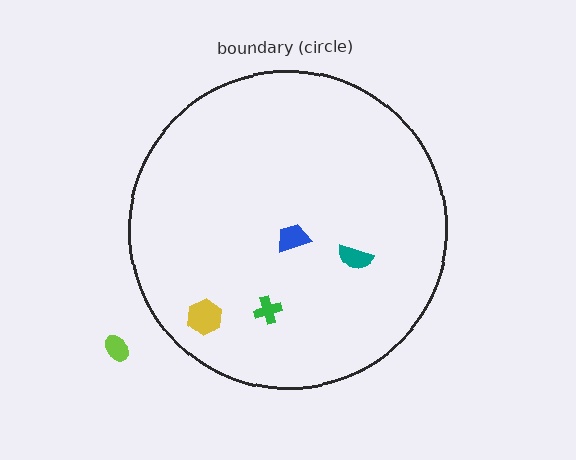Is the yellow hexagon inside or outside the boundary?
Inside.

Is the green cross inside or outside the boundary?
Inside.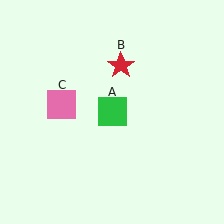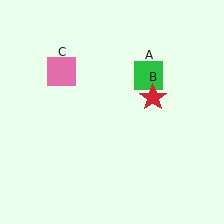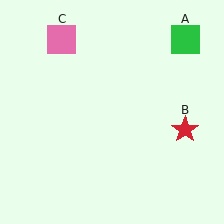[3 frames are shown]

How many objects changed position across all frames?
3 objects changed position: green square (object A), red star (object B), pink square (object C).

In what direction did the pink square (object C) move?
The pink square (object C) moved up.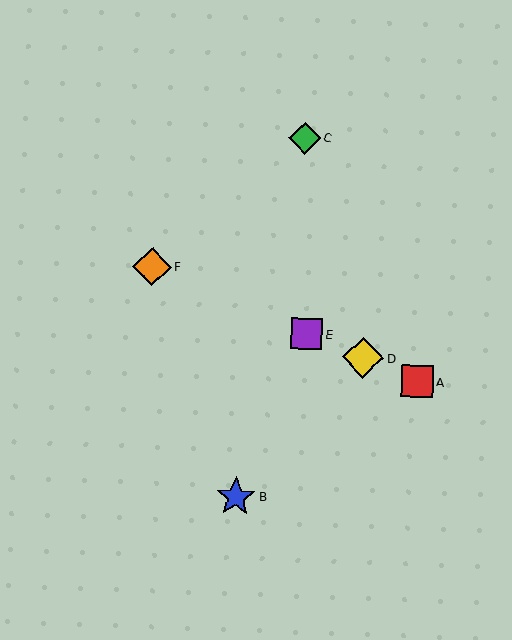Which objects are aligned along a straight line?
Objects A, D, E, F are aligned along a straight line.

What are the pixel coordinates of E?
Object E is at (307, 334).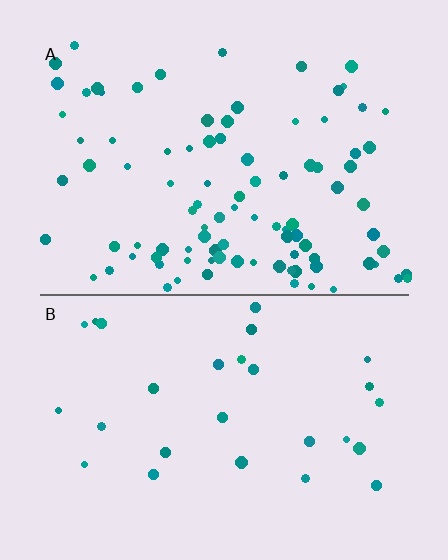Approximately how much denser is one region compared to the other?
Approximately 3.4× — region A over region B.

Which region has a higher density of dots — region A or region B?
A (the top).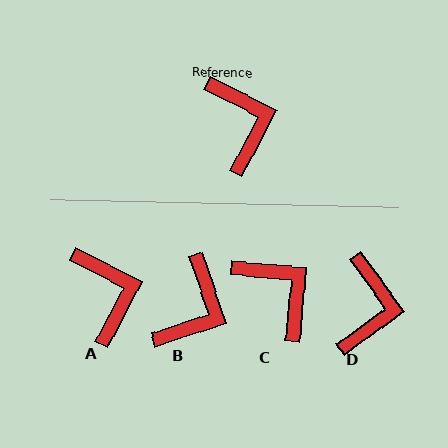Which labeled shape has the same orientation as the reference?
A.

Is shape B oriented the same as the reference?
No, it is off by about 44 degrees.